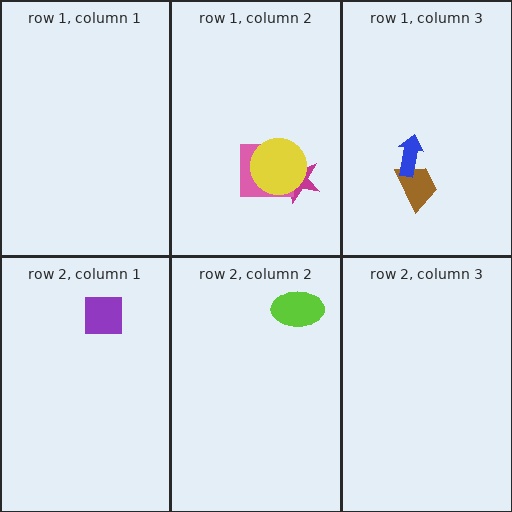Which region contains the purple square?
The row 2, column 1 region.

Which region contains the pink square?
The row 1, column 2 region.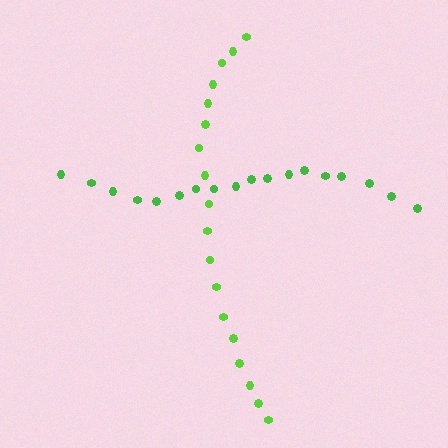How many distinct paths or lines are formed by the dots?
There are 2 distinct paths.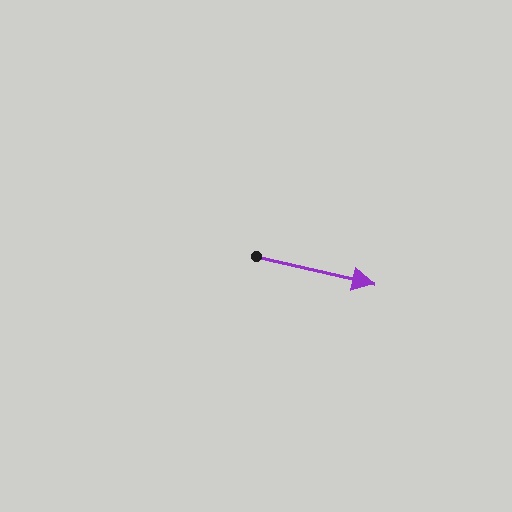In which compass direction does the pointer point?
East.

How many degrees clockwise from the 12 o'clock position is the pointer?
Approximately 103 degrees.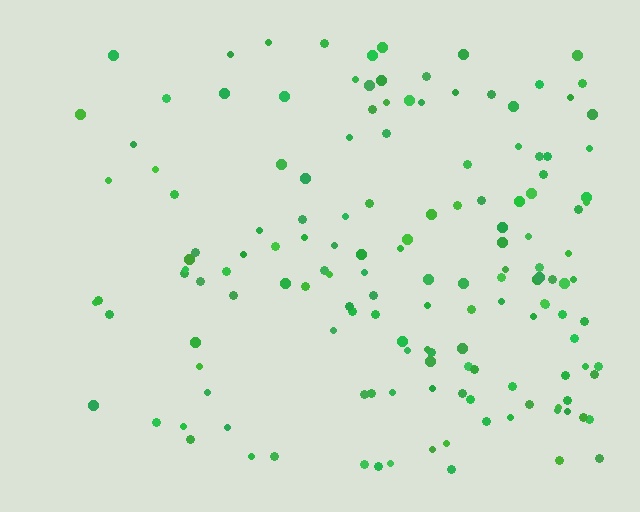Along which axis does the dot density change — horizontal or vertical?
Horizontal.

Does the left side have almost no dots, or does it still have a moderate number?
Still a moderate number, just noticeably fewer than the right.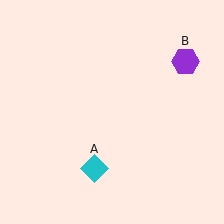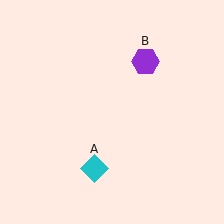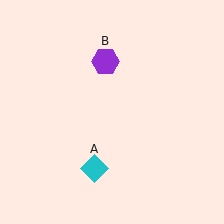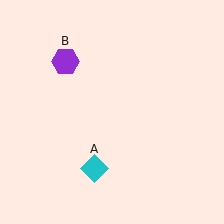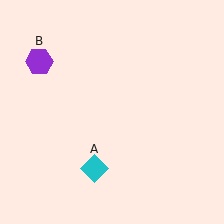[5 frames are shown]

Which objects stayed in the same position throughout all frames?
Cyan diamond (object A) remained stationary.